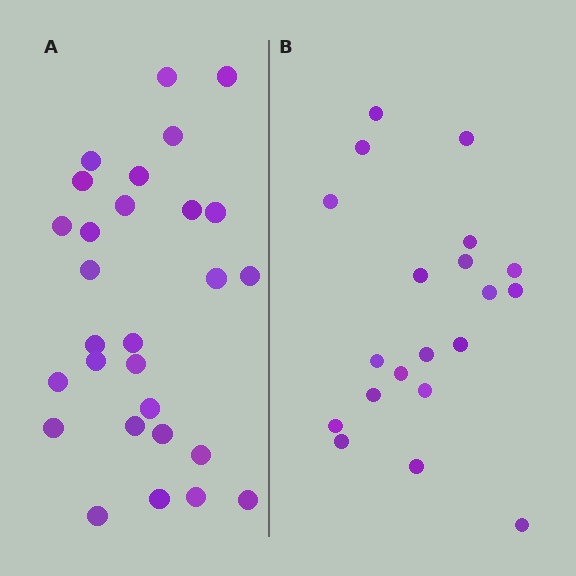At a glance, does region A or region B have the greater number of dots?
Region A (the left region) has more dots.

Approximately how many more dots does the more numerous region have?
Region A has roughly 8 or so more dots than region B.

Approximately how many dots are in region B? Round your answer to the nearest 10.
About 20 dots.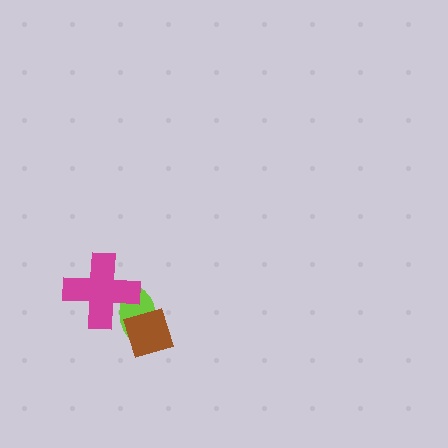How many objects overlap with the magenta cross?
1 object overlaps with the magenta cross.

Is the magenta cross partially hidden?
No, no other shape covers it.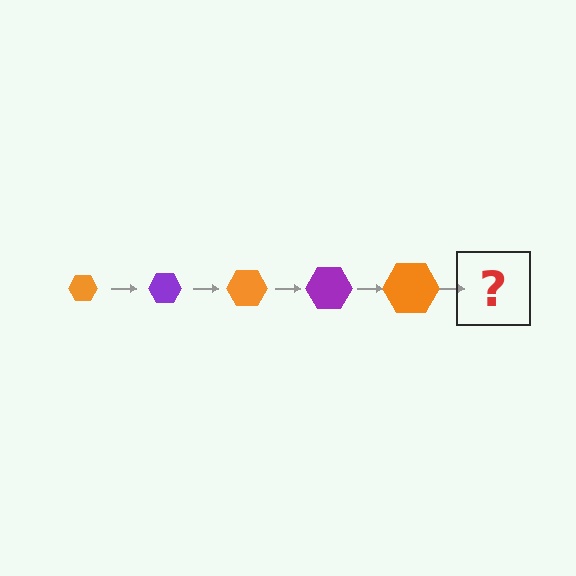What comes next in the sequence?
The next element should be a purple hexagon, larger than the previous one.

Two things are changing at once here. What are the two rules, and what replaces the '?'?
The two rules are that the hexagon grows larger each step and the color cycles through orange and purple. The '?' should be a purple hexagon, larger than the previous one.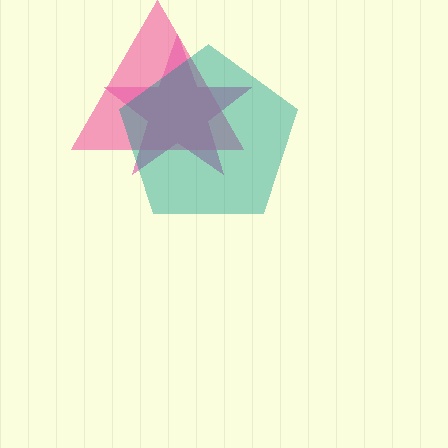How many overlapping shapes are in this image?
There are 3 overlapping shapes in the image.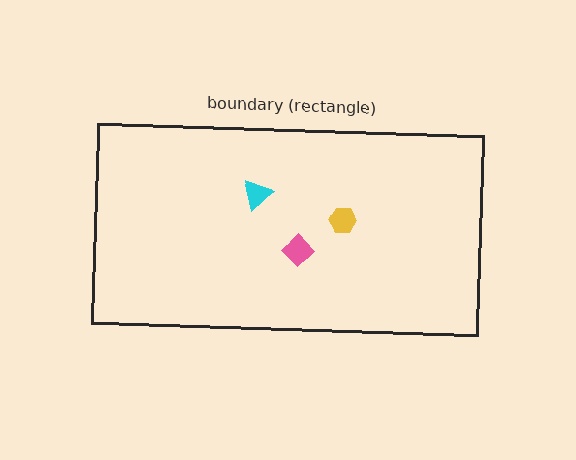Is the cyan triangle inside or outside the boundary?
Inside.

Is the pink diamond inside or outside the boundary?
Inside.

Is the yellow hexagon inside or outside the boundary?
Inside.